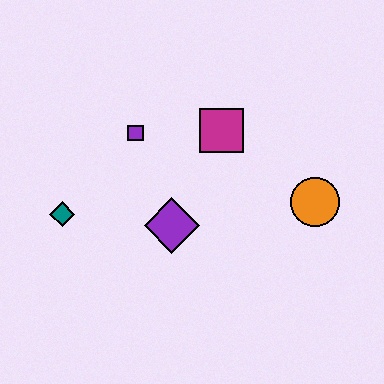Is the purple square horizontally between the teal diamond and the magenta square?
Yes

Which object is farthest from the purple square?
The orange circle is farthest from the purple square.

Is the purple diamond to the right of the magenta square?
No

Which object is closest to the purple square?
The magenta square is closest to the purple square.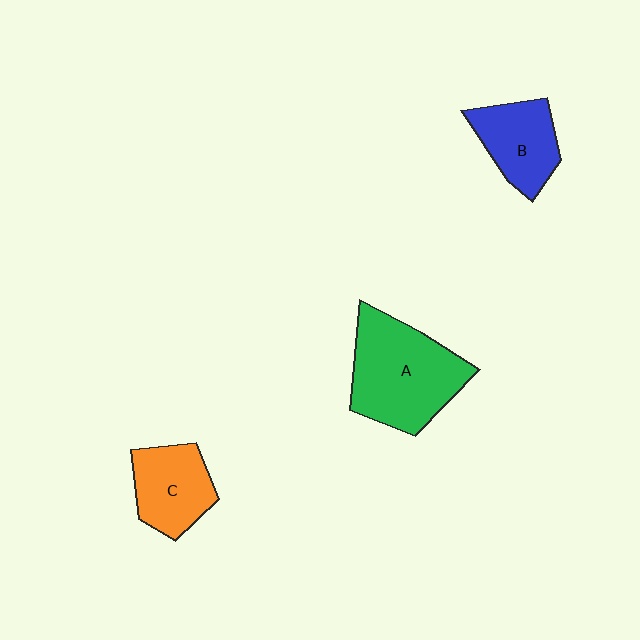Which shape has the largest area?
Shape A (green).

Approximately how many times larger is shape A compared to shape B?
Approximately 1.7 times.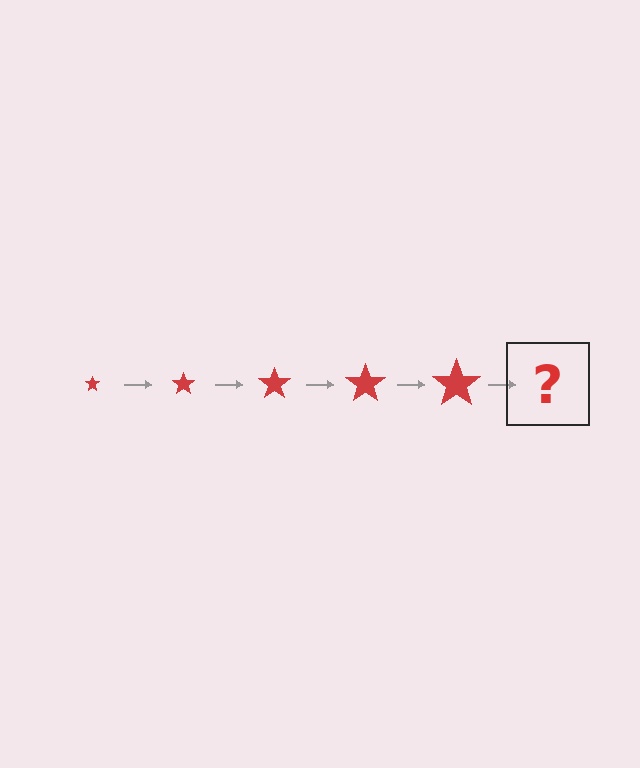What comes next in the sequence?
The next element should be a red star, larger than the previous one.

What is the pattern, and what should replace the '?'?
The pattern is that the star gets progressively larger each step. The '?' should be a red star, larger than the previous one.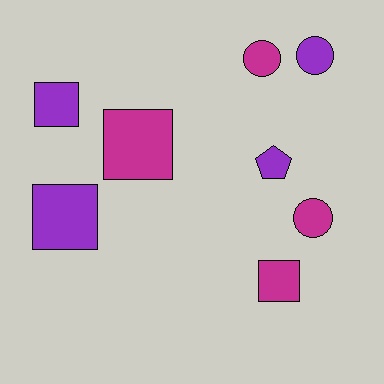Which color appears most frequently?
Magenta, with 4 objects.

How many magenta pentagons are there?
There are no magenta pentagons.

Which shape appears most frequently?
Square, with 4 objects.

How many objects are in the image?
There are 8 objects.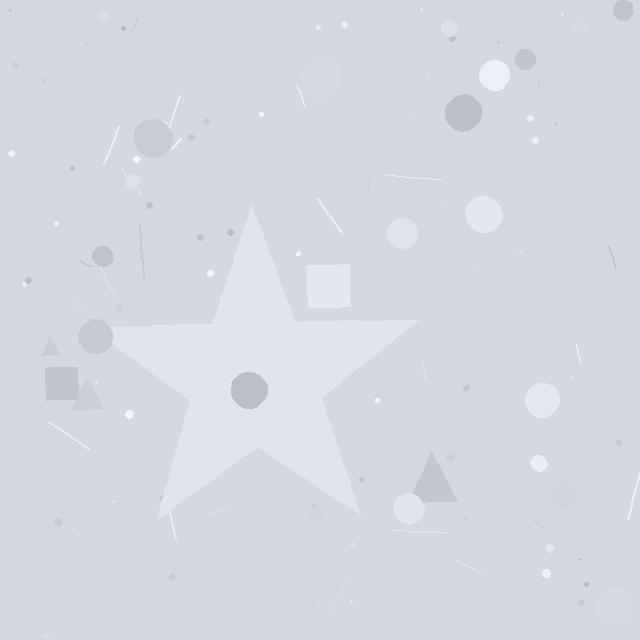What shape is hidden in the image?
A star is hidden in the image.